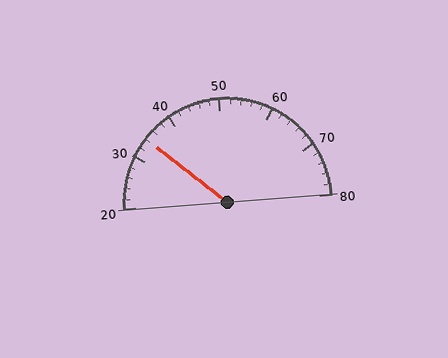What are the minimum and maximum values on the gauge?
The gauge ranges from 20 to 80.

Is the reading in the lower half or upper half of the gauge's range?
The reading is in the lower half of the range (20 to 80).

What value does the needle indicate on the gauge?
The needle indicates approximately 34.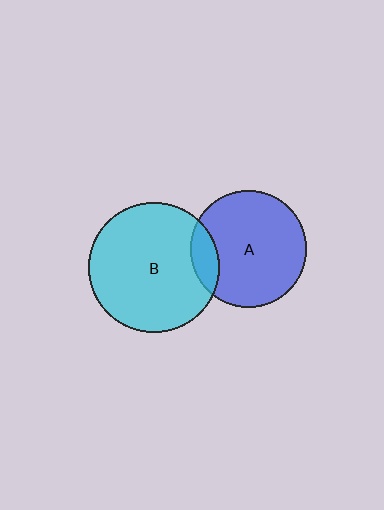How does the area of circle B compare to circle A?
Approximately 1.3 times.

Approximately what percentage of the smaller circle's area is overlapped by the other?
Approximately 15%.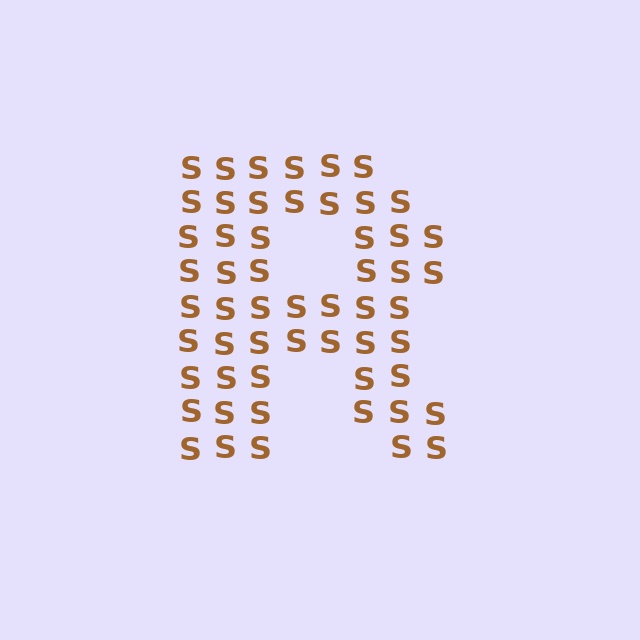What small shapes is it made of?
It is made of small letter S's.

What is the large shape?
The large shape is the letter R.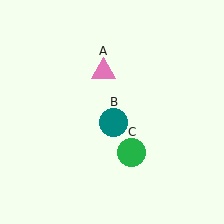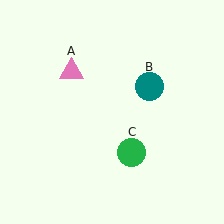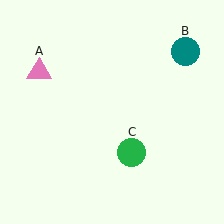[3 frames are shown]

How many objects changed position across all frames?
2 objects changed position: pink triangle (object A), teal circle (object B).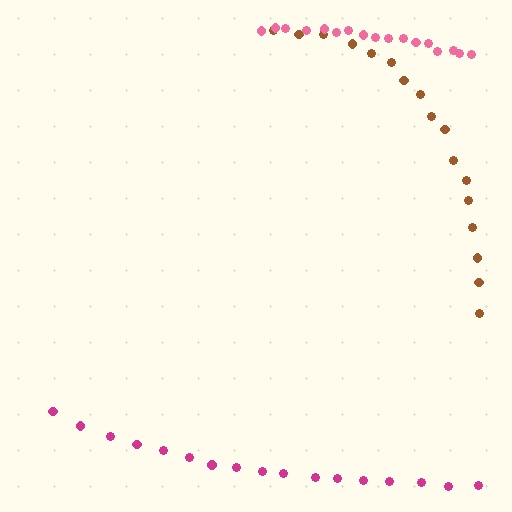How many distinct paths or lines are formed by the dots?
There are 3 distinct paths.